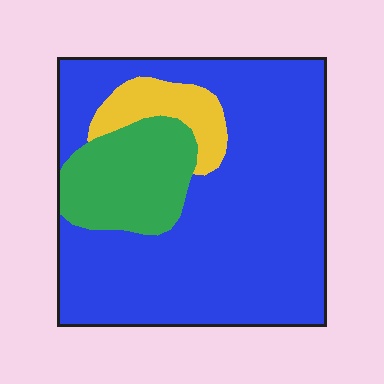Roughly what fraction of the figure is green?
Green covers around 20% of the figure.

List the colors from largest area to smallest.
From largest to smallest: blue, green, yellow.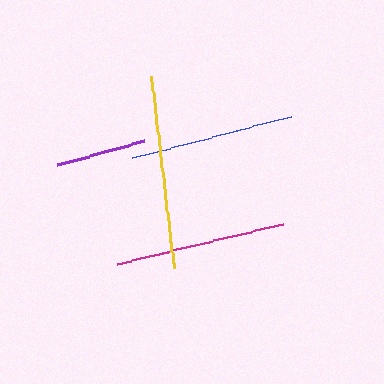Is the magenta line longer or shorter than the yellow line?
The yellow line is longer than the magenta line.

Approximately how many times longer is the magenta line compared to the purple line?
The magenta line is approximately 1.9 times the length of the purple line.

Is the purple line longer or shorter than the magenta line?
The magenta line is longer than the purple line.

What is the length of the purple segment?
The purple segment is approximately 90 pixels long.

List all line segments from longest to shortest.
From longest to shortest: yellow, magenta, blue, purple.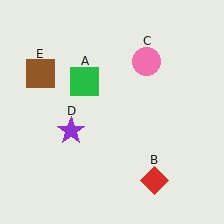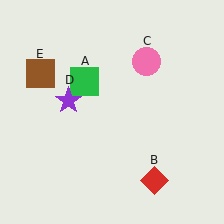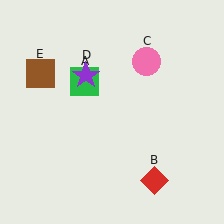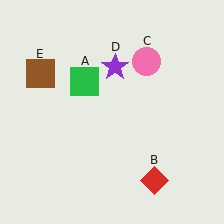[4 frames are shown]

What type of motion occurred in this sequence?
The purple star (object D) rotated clockwise around the center of the scene.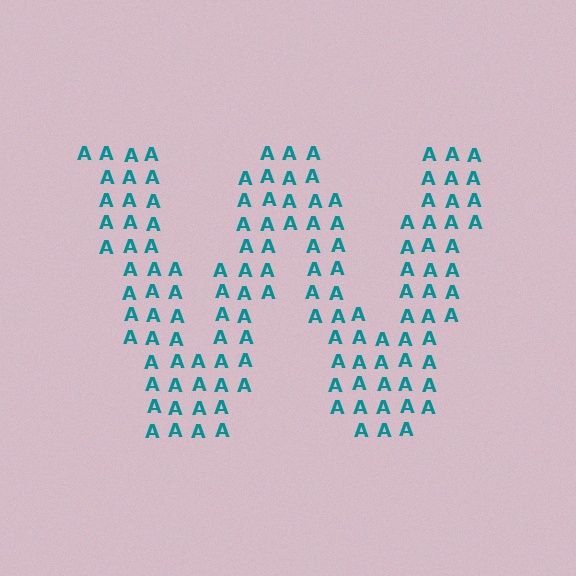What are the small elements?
The small elements are letter A's.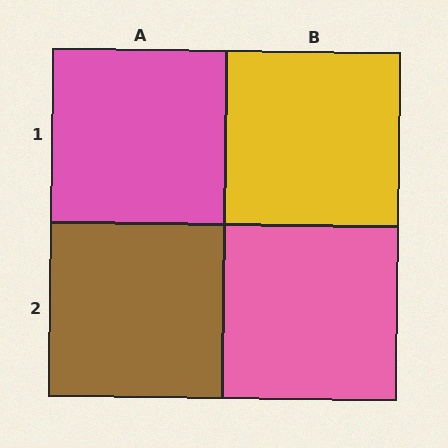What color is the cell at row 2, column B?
Pink.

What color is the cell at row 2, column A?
Brown.